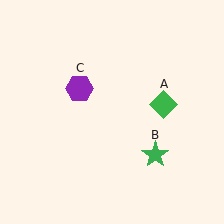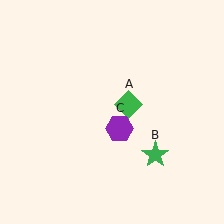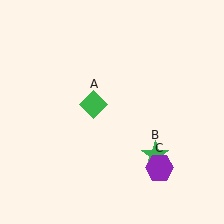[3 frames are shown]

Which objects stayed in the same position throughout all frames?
Green star (object B) remained stationary.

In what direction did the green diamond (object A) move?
The green diamond (object A) moved left.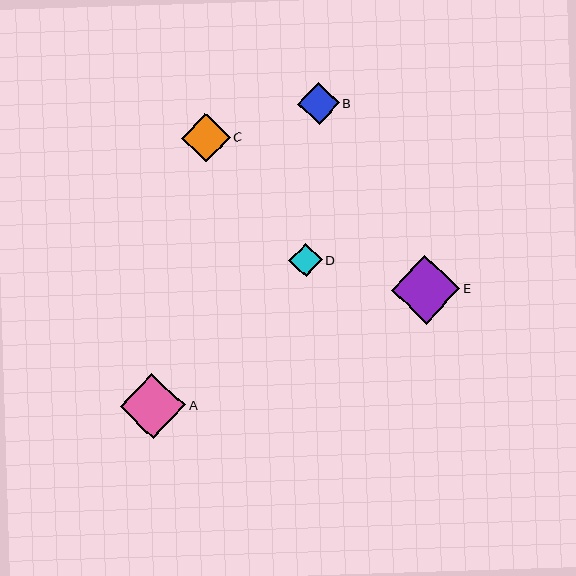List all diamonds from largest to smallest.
From largest to smallest: E, A, C, B, D.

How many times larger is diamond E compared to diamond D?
Diamond E is approximately 2.1 times the size of diamond D.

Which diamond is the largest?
Diamond E is the largest with a size of approximately 68 pixels.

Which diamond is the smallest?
Diamond D is the smallest with a size of approximately 33 pixels.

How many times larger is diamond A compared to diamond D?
Diamond A is approximately 2.0 times the size of diamond D.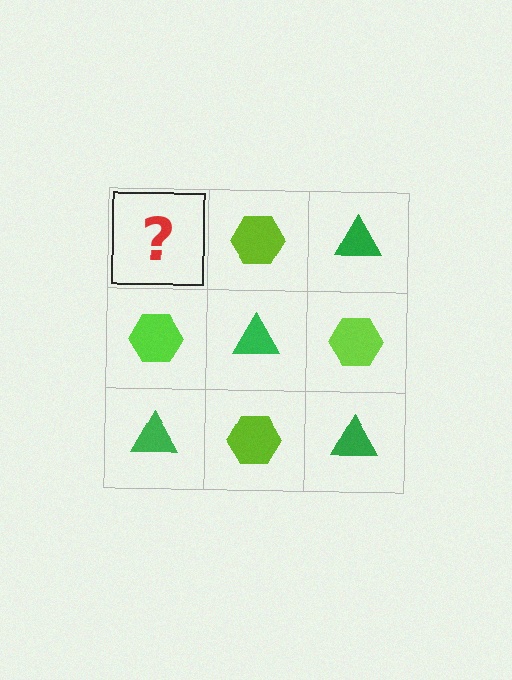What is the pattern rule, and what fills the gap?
The rule is that it alternates green triangle and lime hexagon in a checkerboard pattern. The gap should be filled with a green triangle.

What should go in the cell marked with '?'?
The missing cell should contain a green triangle.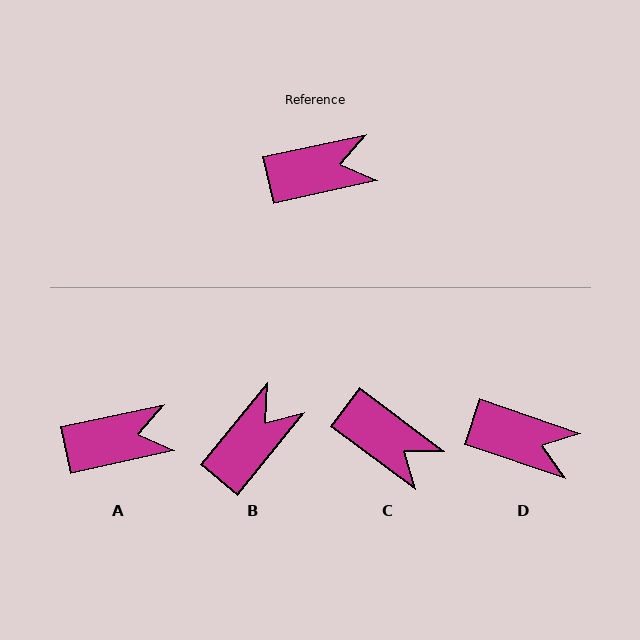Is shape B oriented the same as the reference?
No, it is off by about 38 degrees.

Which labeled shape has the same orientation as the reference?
A.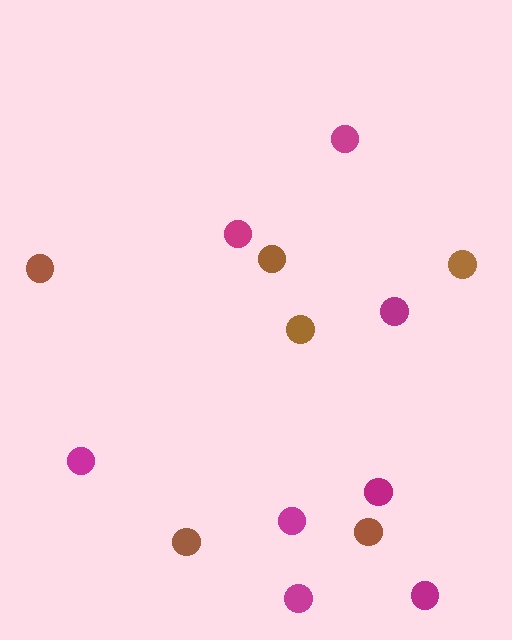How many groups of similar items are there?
There are 2 groups: one group of brown circles (6) and one group of magenta circles (8).